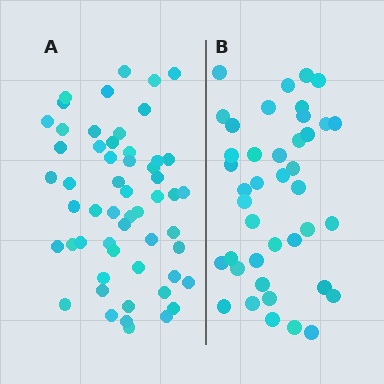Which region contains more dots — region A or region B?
Region A (the left region) has more dots.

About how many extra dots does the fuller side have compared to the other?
Region A has approximately 15 more dots than region B.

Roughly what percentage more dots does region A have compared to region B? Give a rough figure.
About 35% more.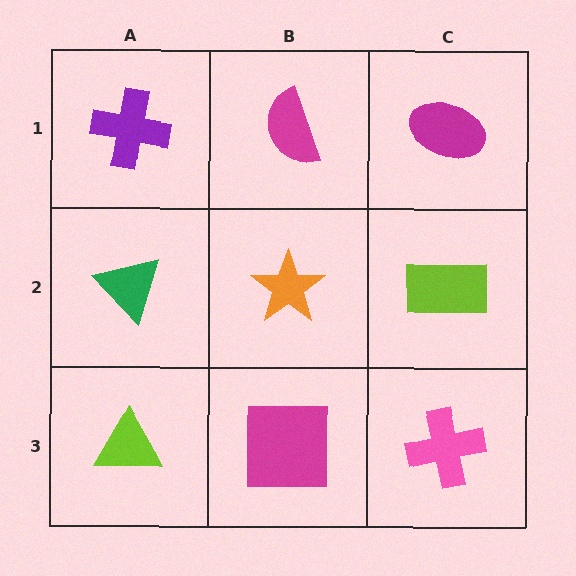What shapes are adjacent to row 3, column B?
An orange star (row 2, column B), a lime triangle (row 3, column A), a pink cross (row 3, column C).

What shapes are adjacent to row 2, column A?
A purple cross (row 1, column A), a lime triangle (row 3, column A), an orange star (row 2, column B).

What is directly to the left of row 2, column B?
A green triangle.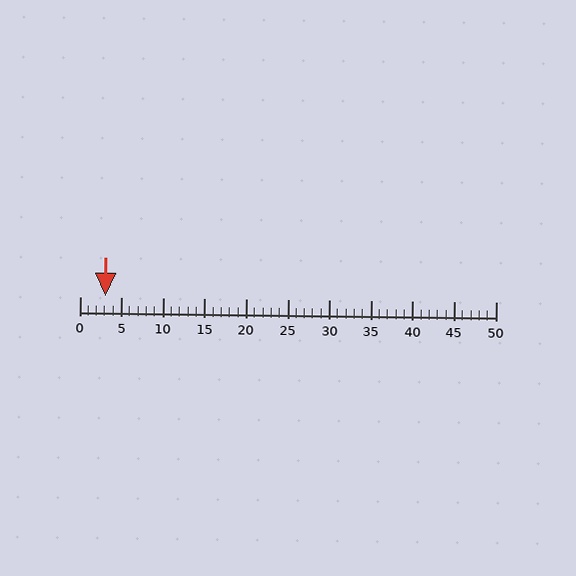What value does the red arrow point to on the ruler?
The red arrow points to approximately 3.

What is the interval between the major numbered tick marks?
The major tick marks are spaced 5 units apart.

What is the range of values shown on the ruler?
The ruler shows values from 0 to 50.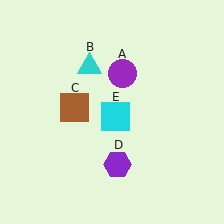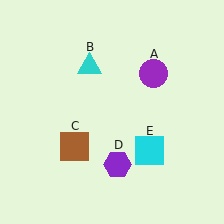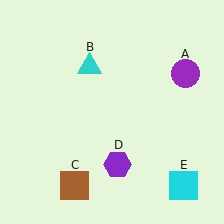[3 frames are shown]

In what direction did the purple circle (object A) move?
The purple circle (object A) moved right.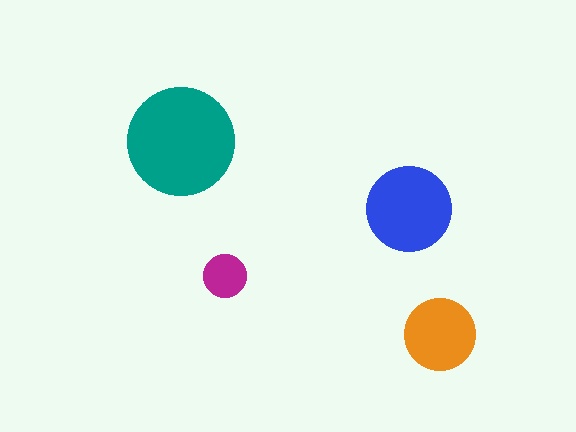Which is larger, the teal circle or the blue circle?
The teal one.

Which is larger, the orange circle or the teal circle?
The teal one.